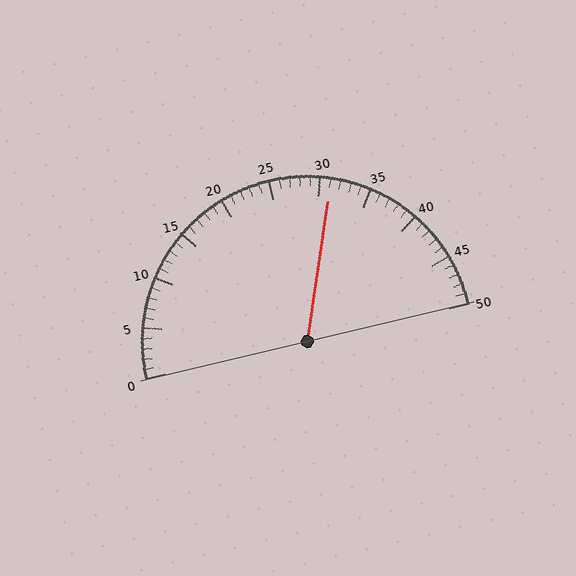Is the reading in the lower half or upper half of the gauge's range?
The reading is in the upper half of the range (0 to 50).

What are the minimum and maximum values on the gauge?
The gauge ranges from 0 to 50.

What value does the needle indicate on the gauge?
The needle indicates approximately 31.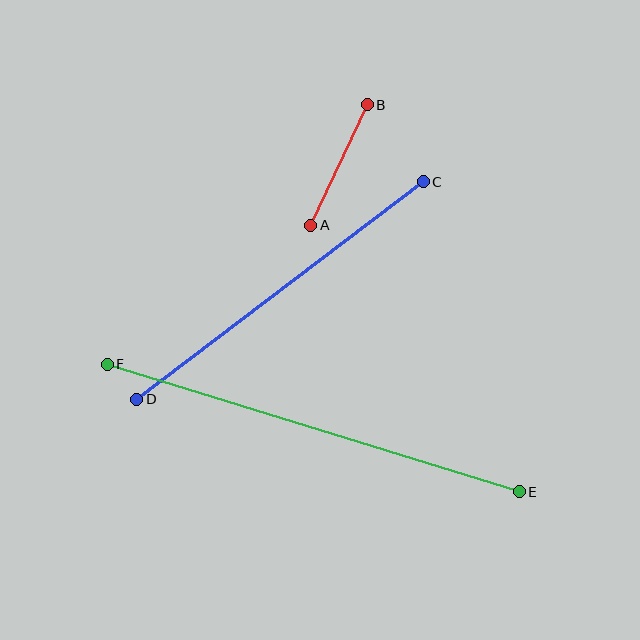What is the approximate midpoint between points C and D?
The midpoint is at approximately (280, 290) pixels.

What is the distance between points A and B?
The distance is approximately 133 pixels.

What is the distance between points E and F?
The distance is approximately 431 pixels.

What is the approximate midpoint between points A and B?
The midpoint is at approximately (339, 165) pixels.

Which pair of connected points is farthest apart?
Points E and F are farthest apart.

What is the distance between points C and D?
The distance is approximately 360 pixels.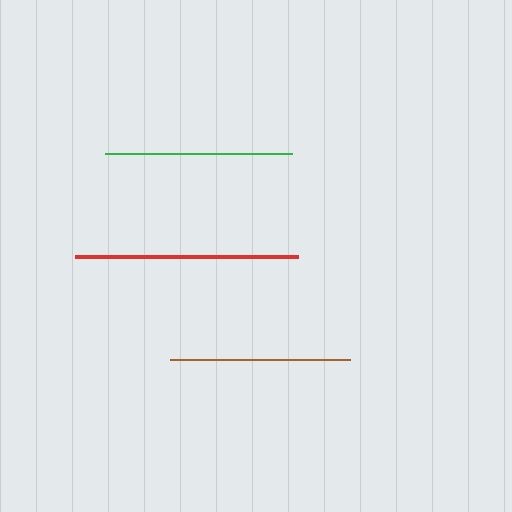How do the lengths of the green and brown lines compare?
The green and brown lines are approximately the same length.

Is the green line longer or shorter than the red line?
The red line is longer than the green line.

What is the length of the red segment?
The red segment is approximately 223 pixels long.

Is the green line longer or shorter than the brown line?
The green line is longer than the brown line.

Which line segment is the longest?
The red line is the longest at approximately 223 pixels.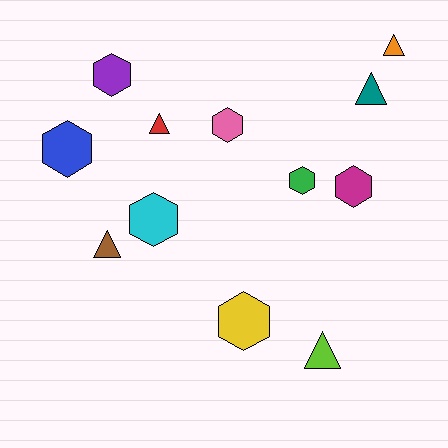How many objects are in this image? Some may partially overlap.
There are 12 objects.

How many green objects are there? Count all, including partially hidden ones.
There is 1 green object.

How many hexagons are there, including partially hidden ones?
There are 7 hexagons.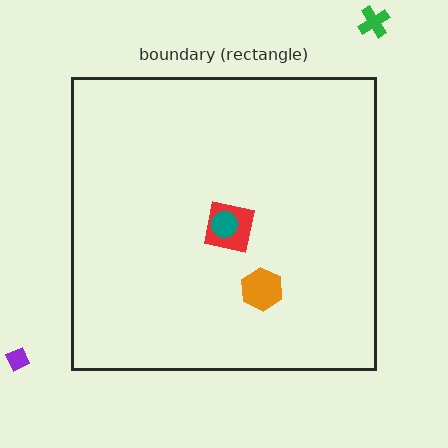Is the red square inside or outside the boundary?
Inside.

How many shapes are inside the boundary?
3 inside, 2 outside.